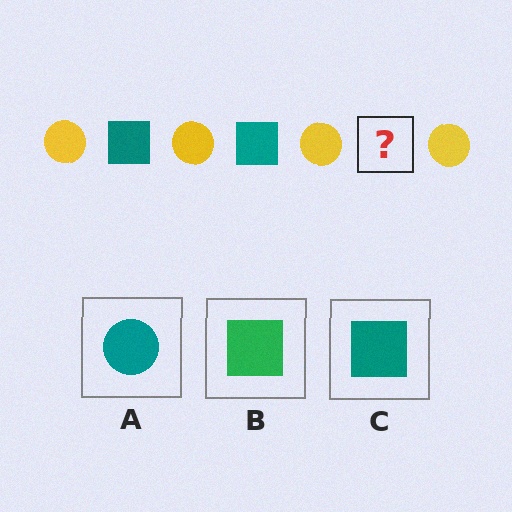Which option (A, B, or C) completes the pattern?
C.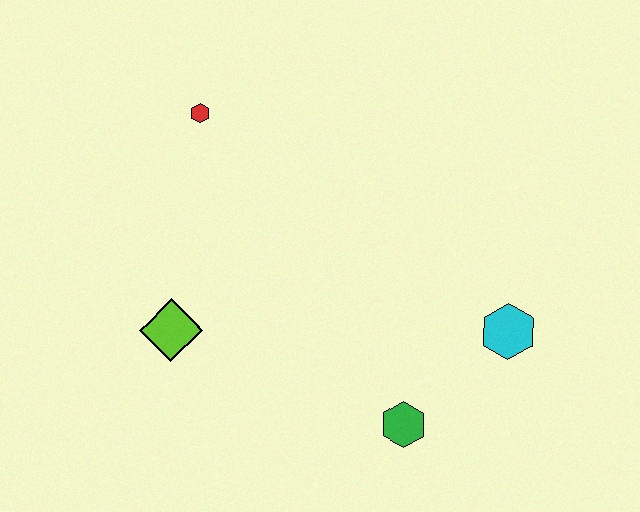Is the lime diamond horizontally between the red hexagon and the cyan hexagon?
No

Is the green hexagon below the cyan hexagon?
Yes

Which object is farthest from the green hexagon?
The red hexagon is farthest from the green hexagon.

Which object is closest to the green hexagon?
The cyan hexagon is closest to the green hexagon.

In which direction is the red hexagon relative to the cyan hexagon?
The red hexagon is to the left of the cyan hexagon.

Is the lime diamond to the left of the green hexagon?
Yes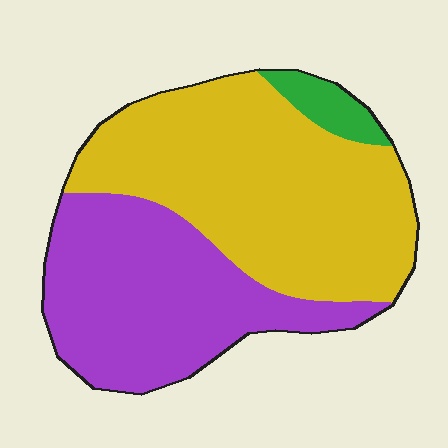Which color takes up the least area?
Green, at roughly 5%.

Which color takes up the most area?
Yellow, at roughly 55%.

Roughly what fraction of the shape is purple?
Purple takes up between a third and a half of the shape.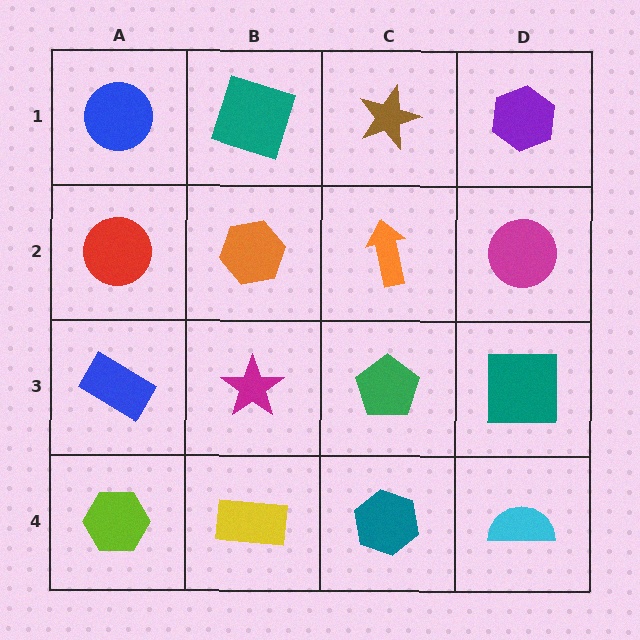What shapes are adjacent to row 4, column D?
A teal square (row 3, column D), a teal hexagon (row 4, column C).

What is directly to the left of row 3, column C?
A magenta star.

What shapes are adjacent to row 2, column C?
A brown star (row 1, column C), a green pentagon (row 3, column C), an orange hexagon (row 2, column B), a magenta circle (row 2, column D).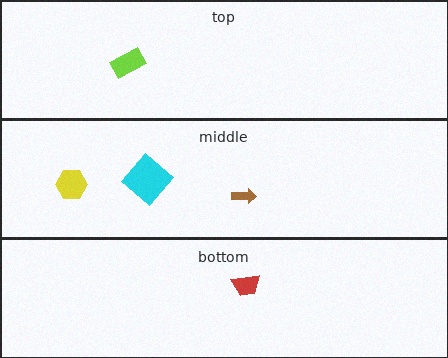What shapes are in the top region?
The lime rectangle.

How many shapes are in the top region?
1.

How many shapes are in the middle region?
3.